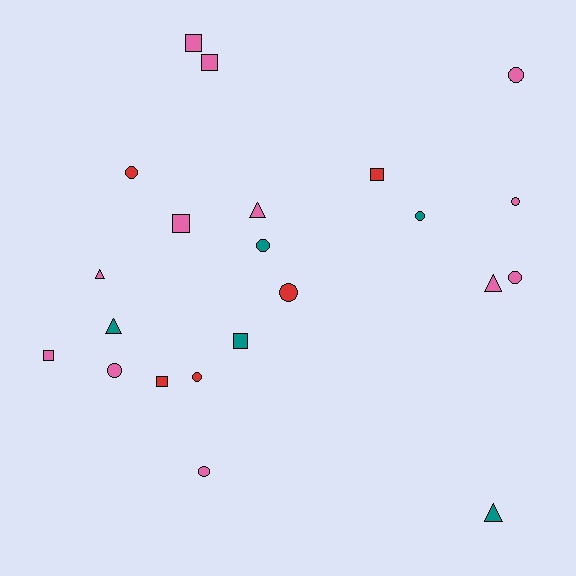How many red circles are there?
There are 3 red circles.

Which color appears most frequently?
Pink, with 12 objects.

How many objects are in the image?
There are 22 objects.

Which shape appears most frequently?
Circle, with 10 objects.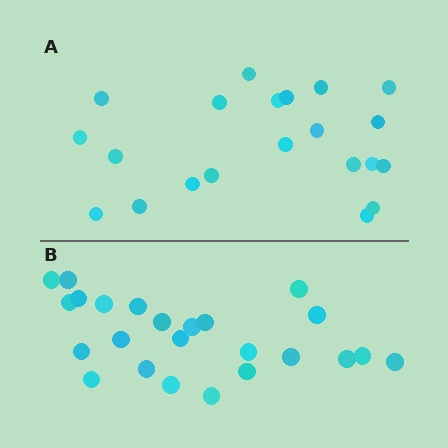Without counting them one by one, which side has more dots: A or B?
Region B (the bottom region) has more dots.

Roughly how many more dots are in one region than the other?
Region B has just a few more — roughly 2 or 3 more dots than region A.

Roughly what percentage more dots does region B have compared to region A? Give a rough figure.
About 15% more.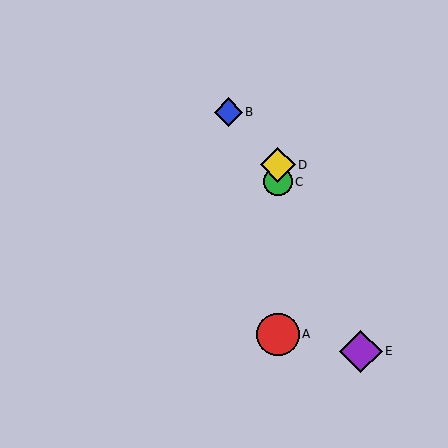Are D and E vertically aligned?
No, D is at x≈278 and E is at x≈361.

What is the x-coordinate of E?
Object E is at x≈361.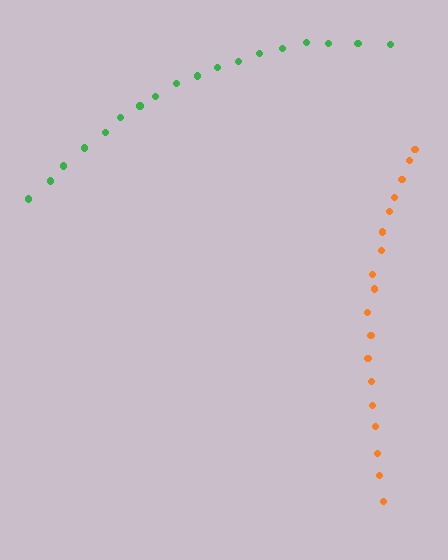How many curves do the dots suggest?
There are 2 distinct paths.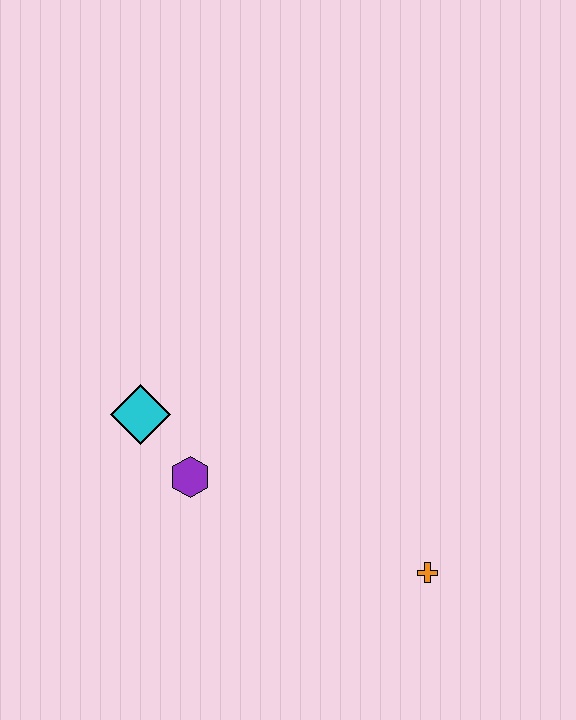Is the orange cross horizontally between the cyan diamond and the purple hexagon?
No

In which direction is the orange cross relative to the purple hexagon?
The orange cross is to the right of the purple hexagon.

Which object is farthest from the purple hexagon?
The orange cross is farthest from the purple hexagon.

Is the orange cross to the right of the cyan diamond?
Yes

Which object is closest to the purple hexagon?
The cyan diamond is closest to the purple hexagon.